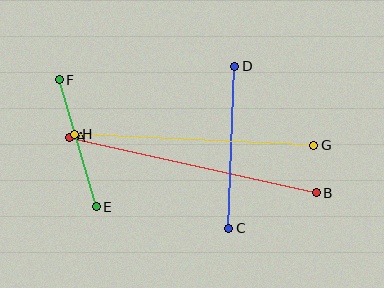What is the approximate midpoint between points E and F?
The midpoint is at approximately (78, 143) pixels.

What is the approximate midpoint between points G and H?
The midpoint is at approximately (194, 140) pixels.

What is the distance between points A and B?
The distance is approximately 253 pixels.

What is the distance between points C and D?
The distance is approximately 162 pixels.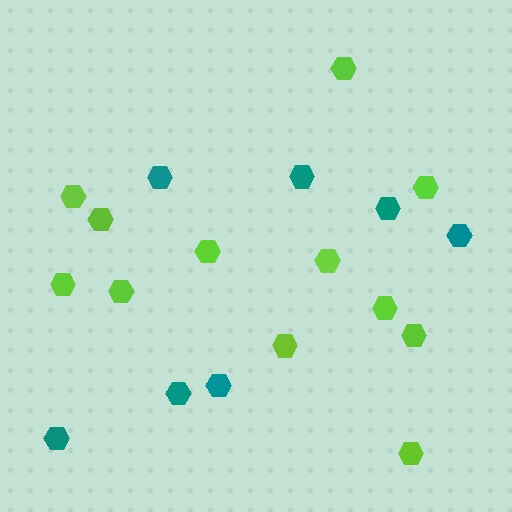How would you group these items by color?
There are 2 groups: one group of teal hexagons (7) and one group of lime hexagons (12).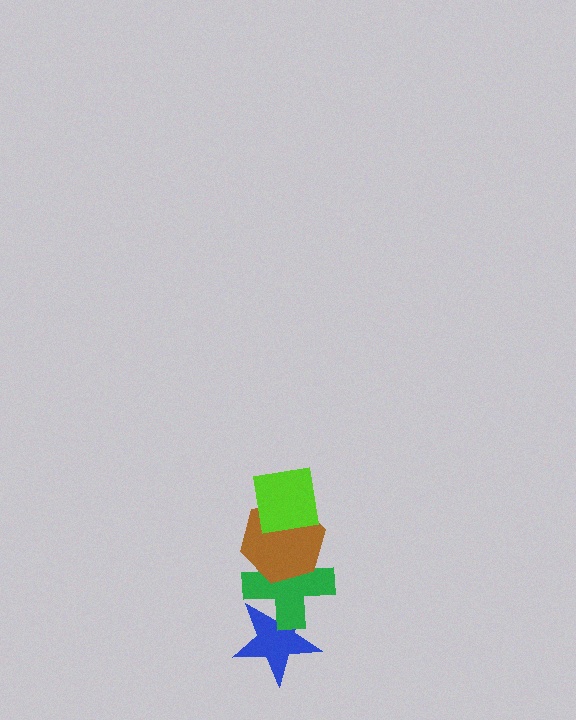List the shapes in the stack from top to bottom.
From top to bottom: the lime square, the brown hexagon, the green cross, the blue star.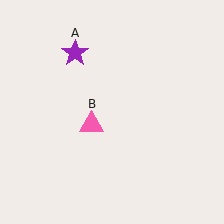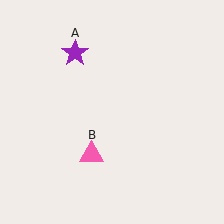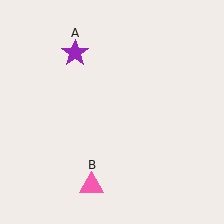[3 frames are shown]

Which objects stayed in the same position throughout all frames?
Purple star (object A) remained stationary.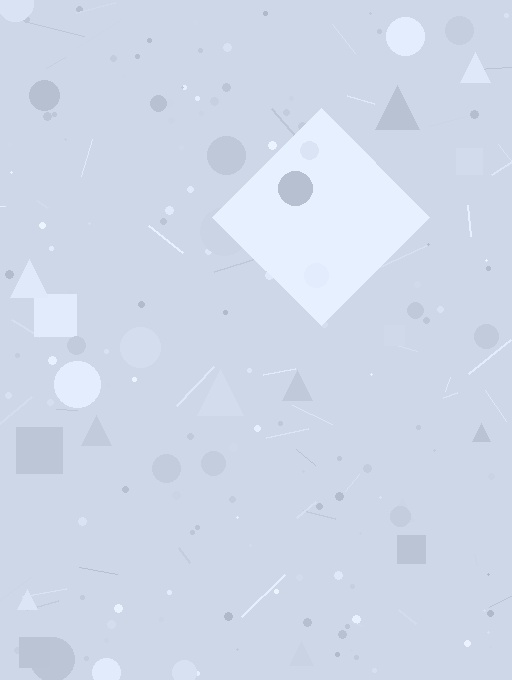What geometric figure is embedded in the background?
A diamond is embedded in the background.